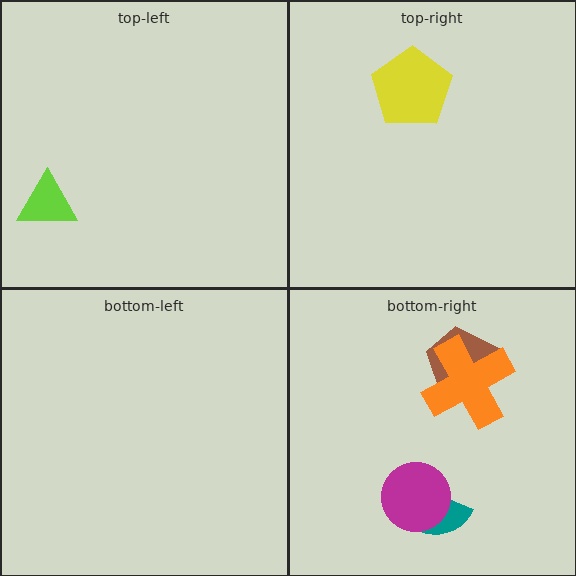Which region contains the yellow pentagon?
The top-right region.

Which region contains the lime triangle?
The top-left region.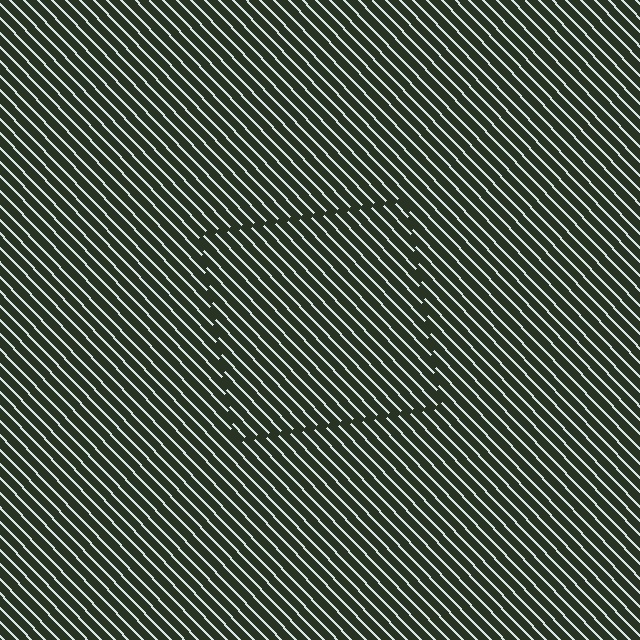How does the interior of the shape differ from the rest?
The interior of the shape contains the same grating, shifted by half a period — the contour is defined by the phase discontinuity where line-ends from the inner and outer gratings abut.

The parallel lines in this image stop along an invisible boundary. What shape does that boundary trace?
An illusory square. The interior of the shape contains the same grating, shifted by half a period — the contour is defined by the phase discontinuity where line-ends from the inner and outer gratings abut.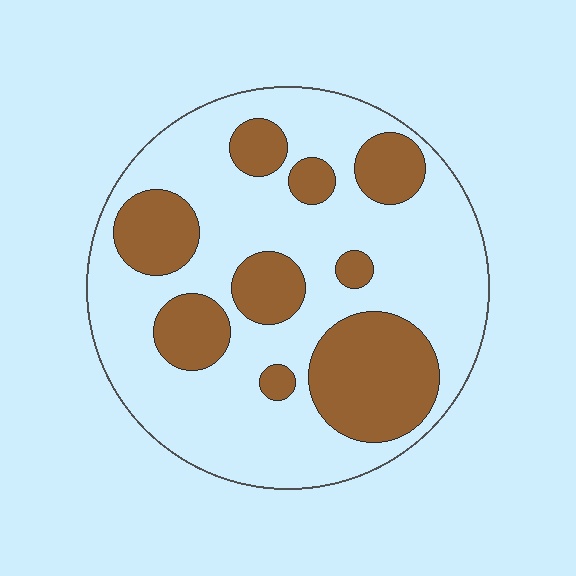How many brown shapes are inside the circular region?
9.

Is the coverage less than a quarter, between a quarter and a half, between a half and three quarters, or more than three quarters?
Between a quarter and a half.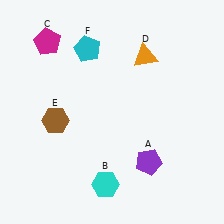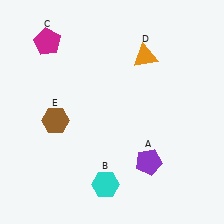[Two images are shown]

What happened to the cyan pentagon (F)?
The cyan pentagon (F) was removed in Image 2. It was in the top-left area of Image 1.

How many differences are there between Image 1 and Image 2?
There is 1 difference between the two images.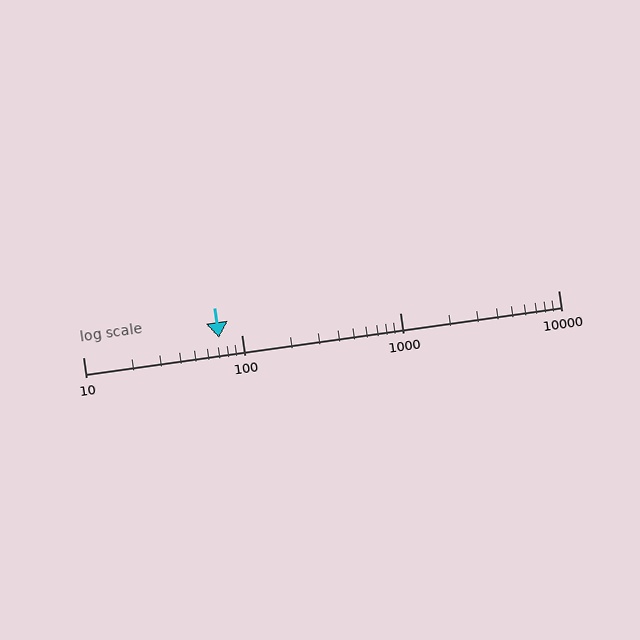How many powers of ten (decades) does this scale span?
The scale spans 3 decades, from 10 to 10000.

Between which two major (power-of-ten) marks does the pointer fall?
The pointer is between 10 and 100.